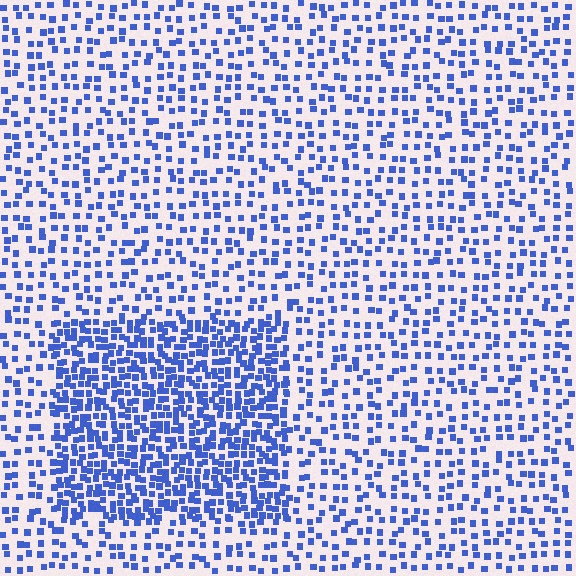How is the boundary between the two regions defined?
The boundary is defined by a change in element density (approximately 2.3x ratio). All elements are the same color, size, and shape.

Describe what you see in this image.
The image contains small blue elements arranged at two different densities. A rectangle-shaped region is visible where the elements are more densely packed than the surrounding area.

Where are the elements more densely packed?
The elements are more densely packed inside the rectangle boundary.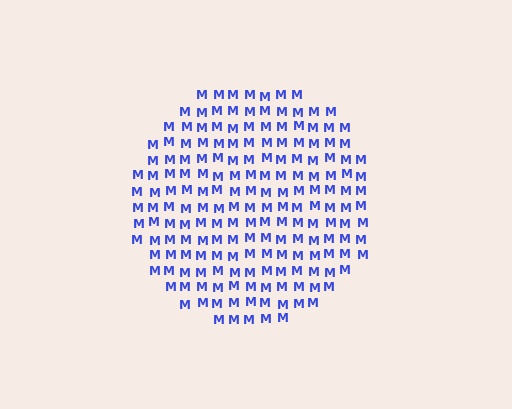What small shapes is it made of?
It is made of small letter M's.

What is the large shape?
The large shape is a circle.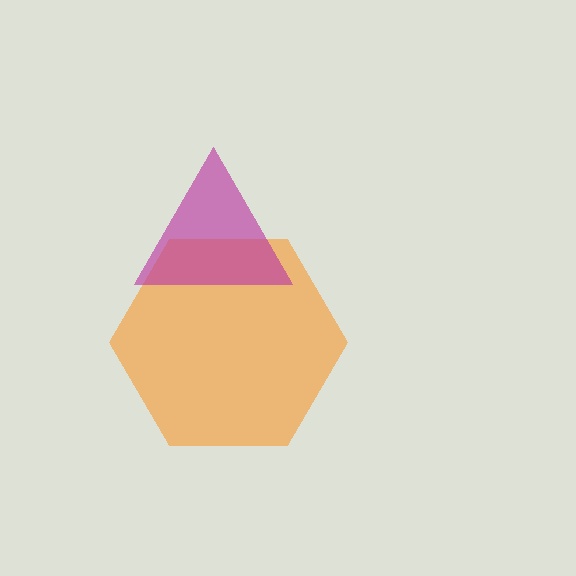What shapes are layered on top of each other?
The layered shapes are: an orange hexagon, a magenta triangle.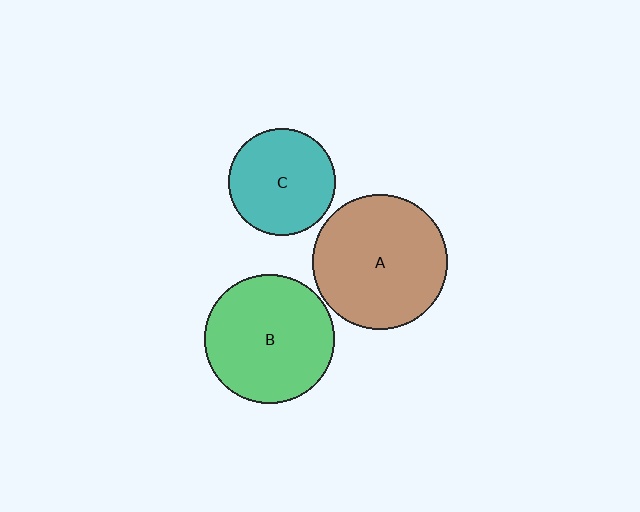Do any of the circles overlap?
No, none of the circles overlap.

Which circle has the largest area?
Circle A (brown).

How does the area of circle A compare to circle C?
Approximately 1.6 times.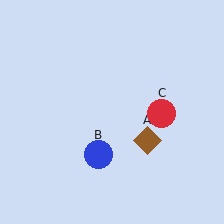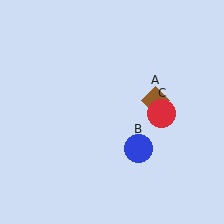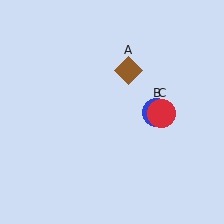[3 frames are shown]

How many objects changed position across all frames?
2 objects changed position: brown diamond (object A), blue circle (object B).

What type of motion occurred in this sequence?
The brown diamond (object A), blue circle (object B) rotated counterclockwise around the center of the scene.